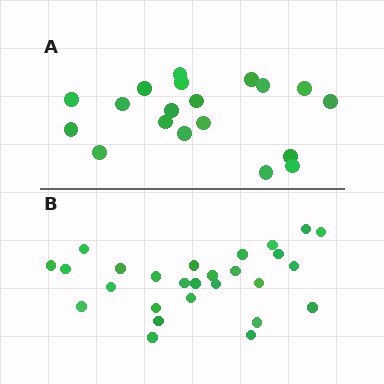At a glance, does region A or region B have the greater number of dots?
Region B (the bottom region) has more dots.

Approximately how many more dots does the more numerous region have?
Region B has roughly 8 or so more dots than region A.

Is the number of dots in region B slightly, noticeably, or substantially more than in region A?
Region B has noticeably more, but not dramatically so. The ratio is roughly 1.4 to 1.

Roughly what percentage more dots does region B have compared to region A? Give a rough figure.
About 40% more.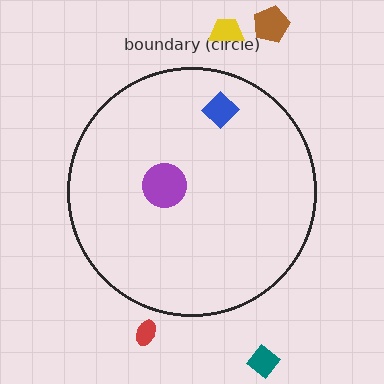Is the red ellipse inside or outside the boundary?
Outside.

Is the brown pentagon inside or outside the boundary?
Outside.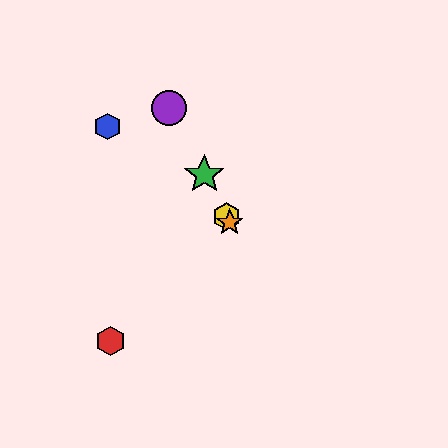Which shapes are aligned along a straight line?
The green star, the yellow hexagon, the purple circle, the orange star are aligned along a straight line.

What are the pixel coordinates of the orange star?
The orange star is at (230, 222).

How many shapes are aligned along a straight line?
4 shapes (the green star, the yellow hexagon, the purple circle, the orange star) are aligned along a straight line.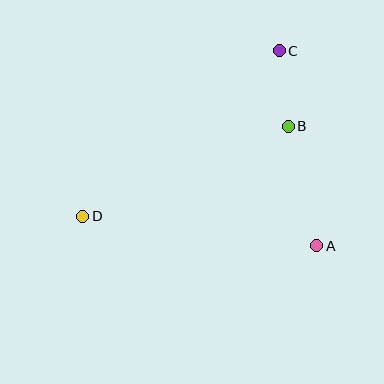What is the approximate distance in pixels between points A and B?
The distance between A and B is approximately 123 pixels.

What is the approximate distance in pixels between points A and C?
The distance between A and C is approximately 199 pixels.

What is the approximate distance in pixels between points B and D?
The distance between B and D is approximately 224 pixels.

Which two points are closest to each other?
Points B and C are closest to each other.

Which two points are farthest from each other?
Points C and D are farthest from each other.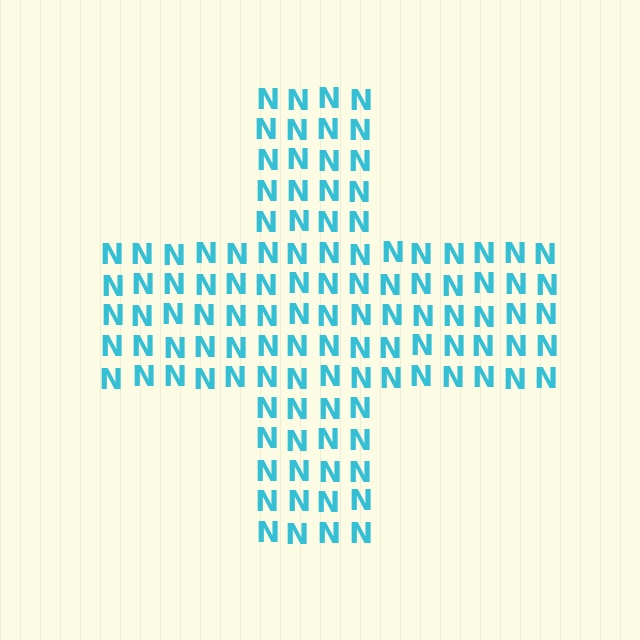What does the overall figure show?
The overall figure shows a cross.